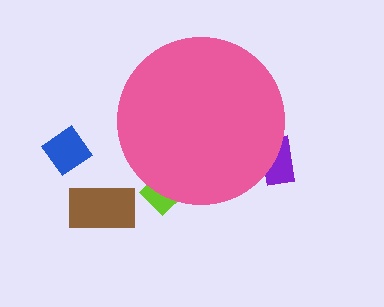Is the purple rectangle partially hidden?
Yes, the purple rectangle is partially hidden behind the pink circle.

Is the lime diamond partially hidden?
Yes, the lime diamond is partially hidden behind the pink circle.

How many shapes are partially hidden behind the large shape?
2 shapes are partially hidden.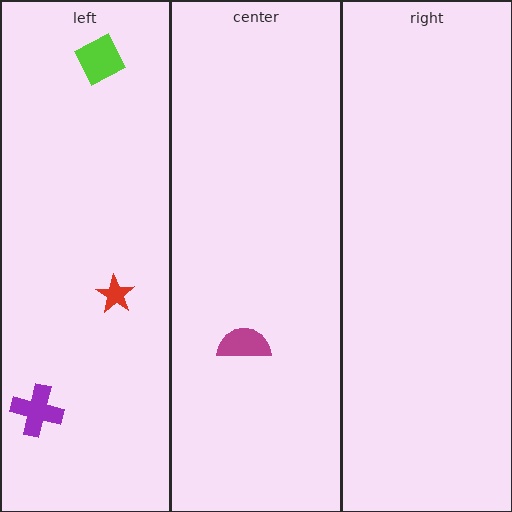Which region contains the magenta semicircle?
The center region.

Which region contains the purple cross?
The left region.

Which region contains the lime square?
The left region.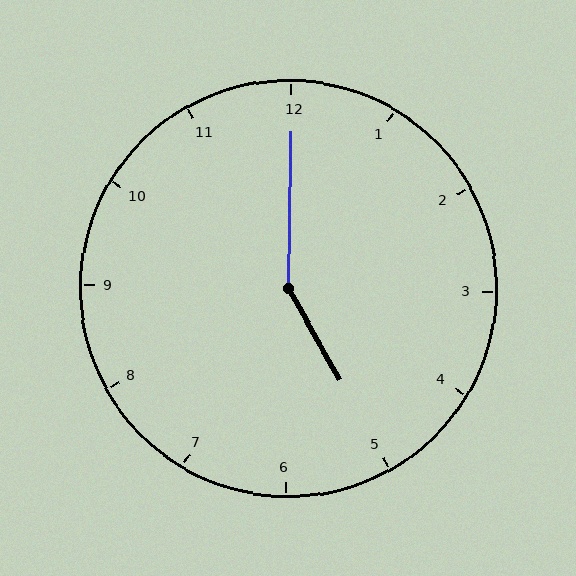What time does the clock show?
5:00.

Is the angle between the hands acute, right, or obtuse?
It is obtuse.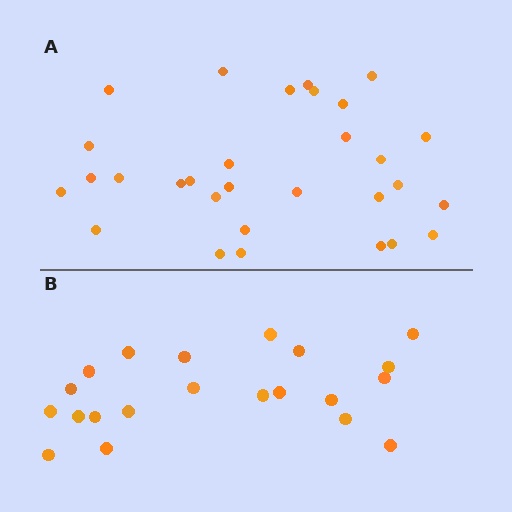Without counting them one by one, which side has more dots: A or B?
Region A (the top region) has more dots.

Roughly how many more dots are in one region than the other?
Region A has roughly 8 or so more dots than region B.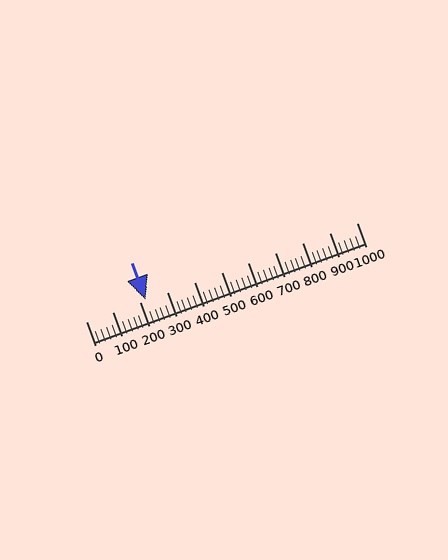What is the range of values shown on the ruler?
The ruler shows values from 0 to 1000.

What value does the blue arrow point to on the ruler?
The blue arrow points to approximately 220.